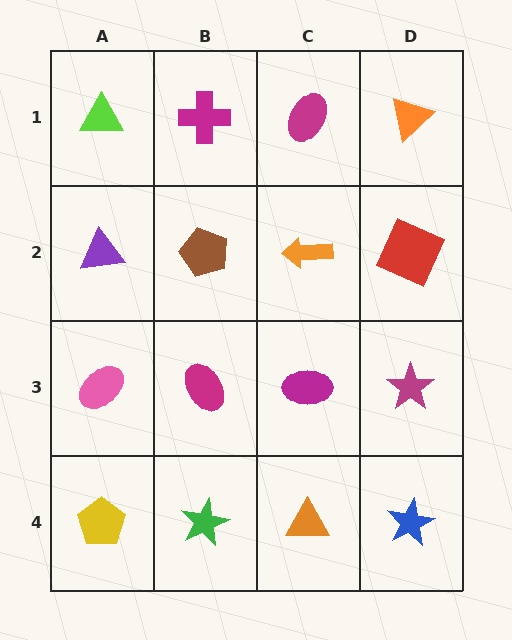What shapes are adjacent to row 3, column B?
A brown pentagon (row 2, column B), a green star (row 4, column B), a pink ellipse (row 3, column A), a magenta ellipse (row 3, column C).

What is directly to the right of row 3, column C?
A magenta star.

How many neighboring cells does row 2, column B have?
4.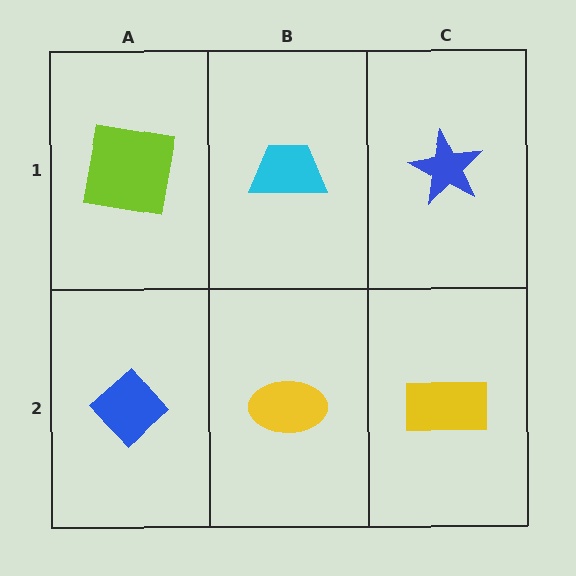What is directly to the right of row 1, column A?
A cyan trapezoid.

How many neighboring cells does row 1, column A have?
2.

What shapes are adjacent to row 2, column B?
A cyan trapezoid (row 1, column B), a blue diamond (row 2, column A), a yellow rectangle (row 2, column C).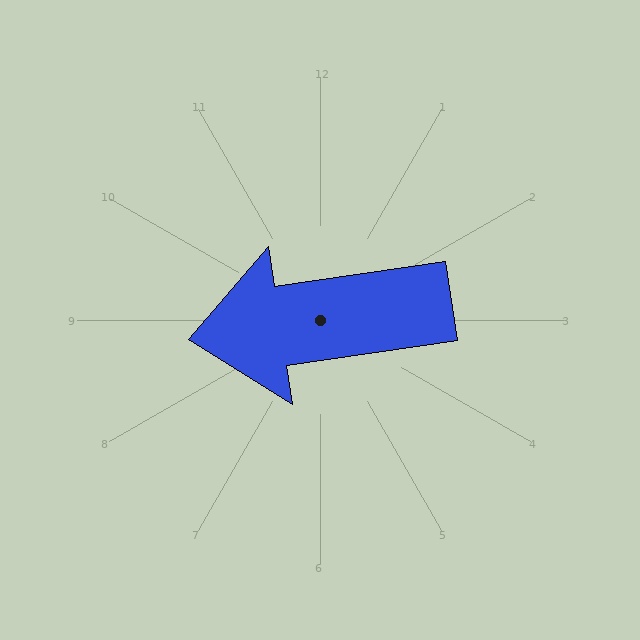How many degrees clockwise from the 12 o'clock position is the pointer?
Approximately 262 degrees.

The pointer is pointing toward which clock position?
Roughly 9 o'clock.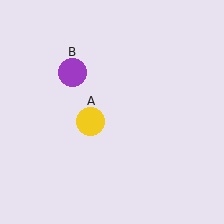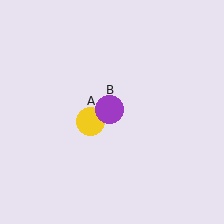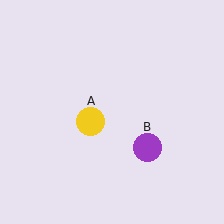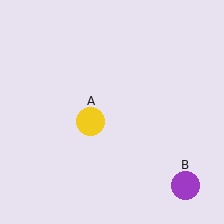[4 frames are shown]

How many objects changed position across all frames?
1 object changed position: purple circle (object B).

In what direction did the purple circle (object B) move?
The purple circle (object B) moved down and to the right.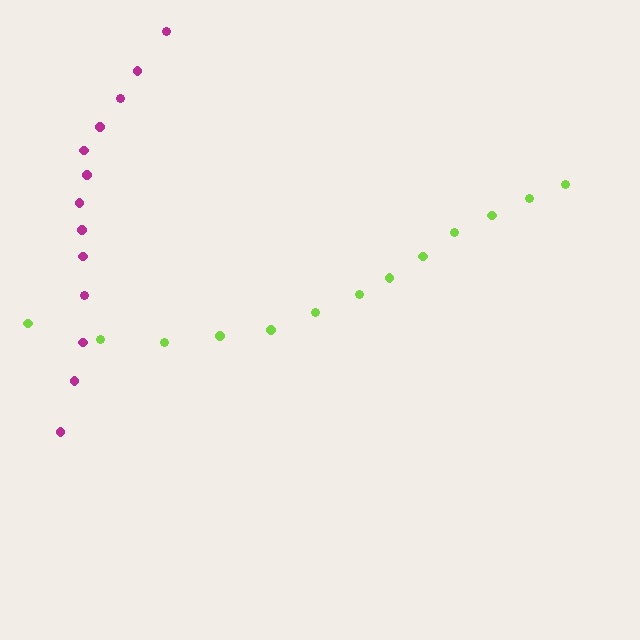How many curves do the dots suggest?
There are 2 distinct paths.